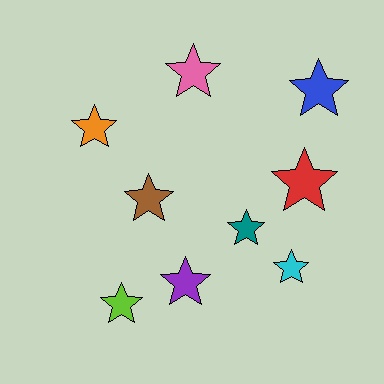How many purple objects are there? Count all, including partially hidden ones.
There is 1 purple object.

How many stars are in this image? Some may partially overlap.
There are 9 stars.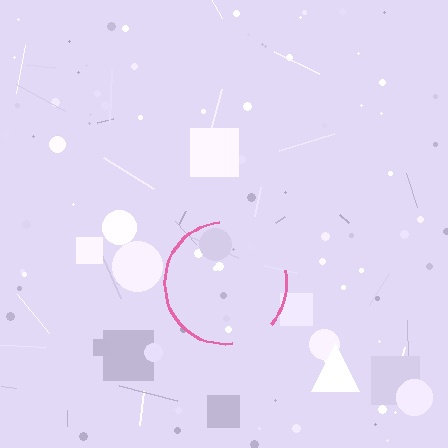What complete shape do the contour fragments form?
The contour fragments form a circle.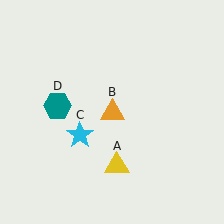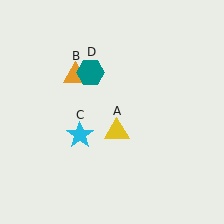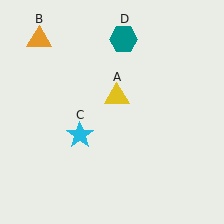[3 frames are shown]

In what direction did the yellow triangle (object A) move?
The yellow triangle (object A) moved up.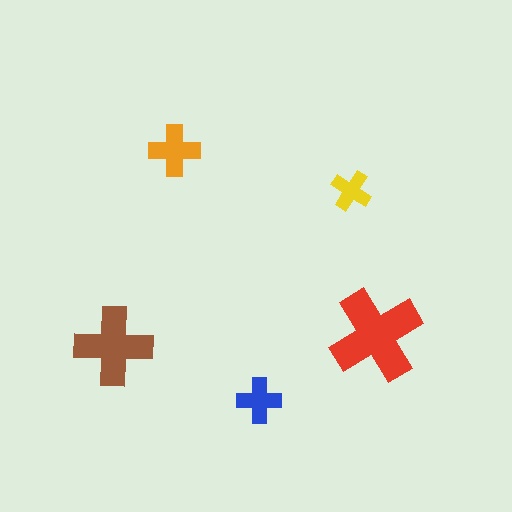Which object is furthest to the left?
The brown cross is leftmost.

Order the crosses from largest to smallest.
the red one, the brown one, the orange one, the blue one, the yellow one.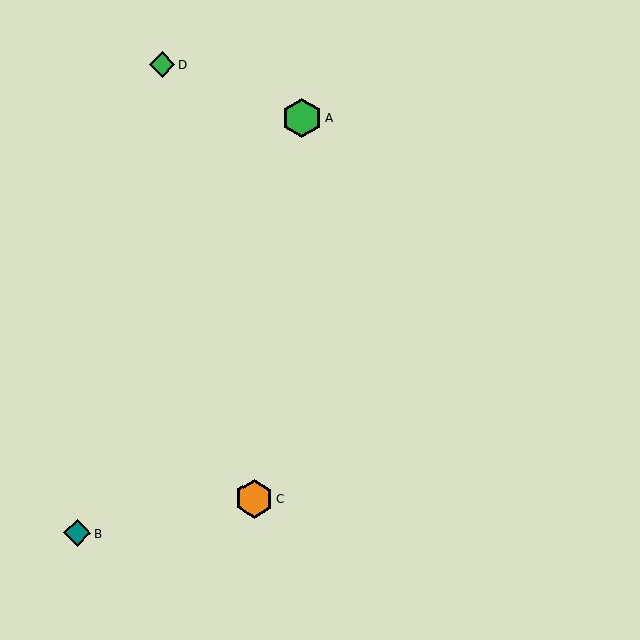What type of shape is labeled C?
Shape C is an orange hexagon.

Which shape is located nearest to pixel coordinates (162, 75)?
The green diamond (labeled D) at (162, 65) is nearest to that location.